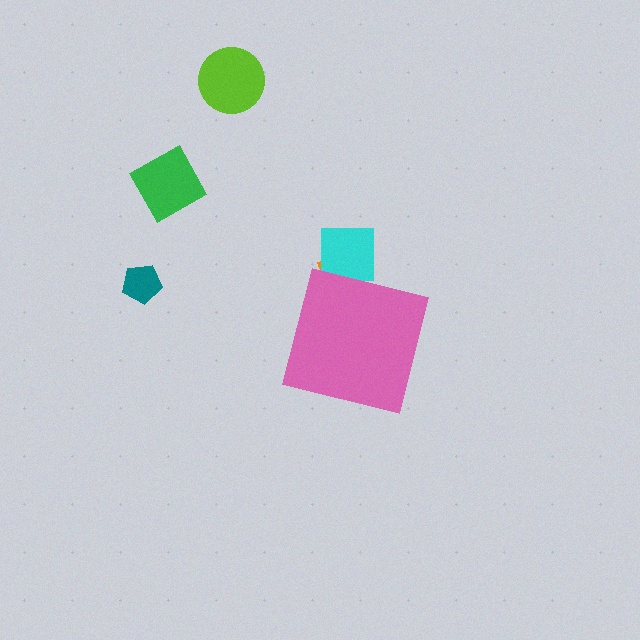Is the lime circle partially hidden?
No, the lime circle is fully visible.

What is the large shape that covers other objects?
A pink square.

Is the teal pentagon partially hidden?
No, the teal pentagon is fully visible.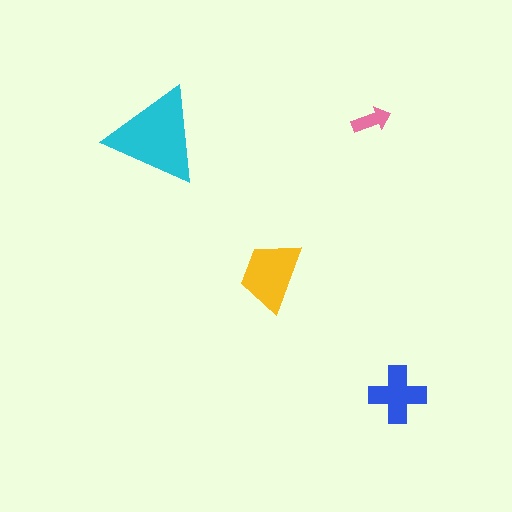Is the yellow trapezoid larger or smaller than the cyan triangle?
Smaller.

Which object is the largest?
The cyan triangle.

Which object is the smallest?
The pink arrow.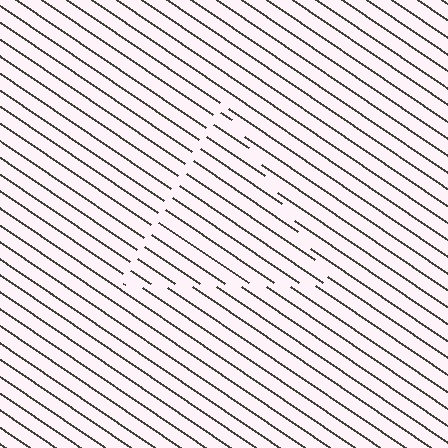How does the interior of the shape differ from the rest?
The interior of the shape contains the same grating, shifted by half a period — the contour is defined by the phase discontinuity where line-ends from the inner and outer gratings abut.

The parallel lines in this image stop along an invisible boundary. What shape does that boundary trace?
An illusory triangle. The interior of the shape contains the same grating, shifted by half a period — the contour is defined by the phase discontinuity where line-ends from the inner and outer gratings abut.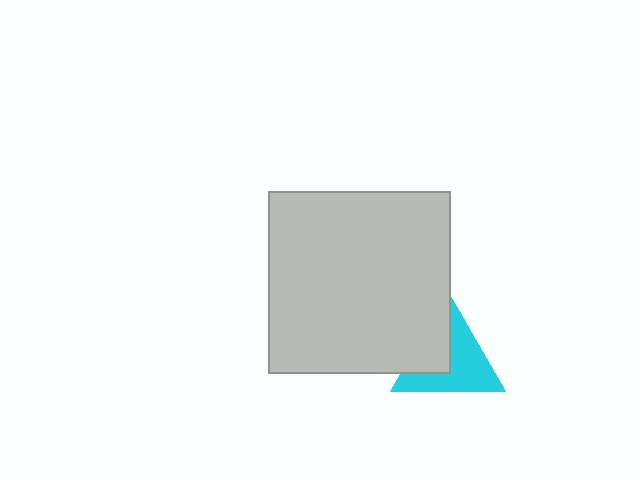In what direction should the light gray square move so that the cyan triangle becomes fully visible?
The light gray square should move left. That is the shortest direction to clear the overlap and leave the cyan triangle fully visible.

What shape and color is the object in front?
The object in front is a light gray square.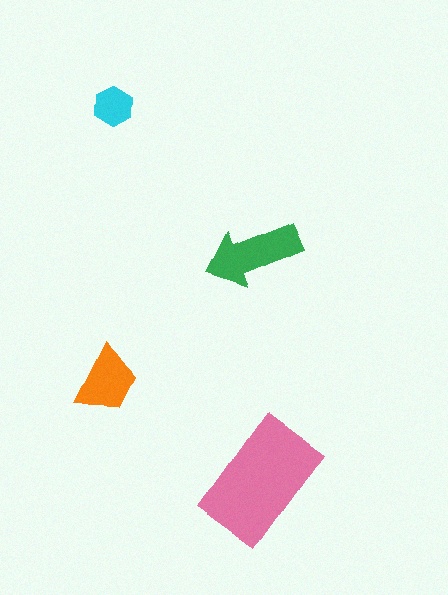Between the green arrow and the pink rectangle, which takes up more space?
The pink rectangle.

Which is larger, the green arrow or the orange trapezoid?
The green arrow.